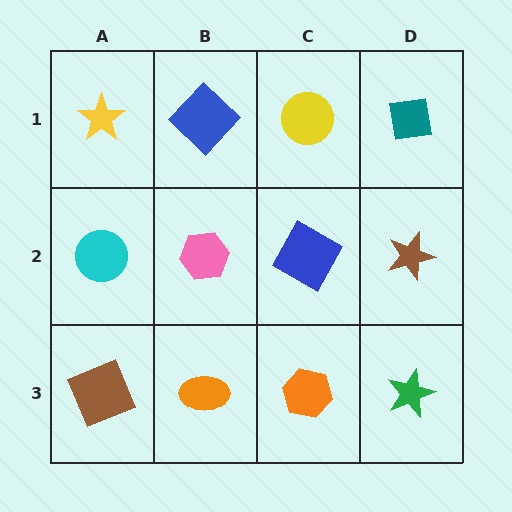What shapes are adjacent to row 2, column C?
A yellow circle (row 1, column C), an orange hexagon (row 3, column C), a pink hexagon (row 2, column B), a brown star (row 2, column D).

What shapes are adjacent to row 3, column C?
A blue square (row 2, column C), an orange ellipse (row 3, column B), a green star (row 3, column D).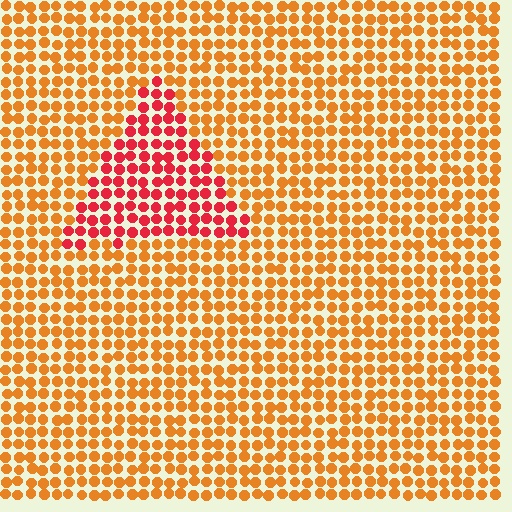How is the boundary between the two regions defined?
The boundary is defined purely by a slight shift in hue (about 38 degrees). Spacing, size, and orientation are identical on both sides.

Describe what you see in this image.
The image is filled with small orange elements in a uniform arrangement. A triangle-shaped region is visible where the elements are tinted to a slightly different hue, forming a subtle color boundary.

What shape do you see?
I see a triangle.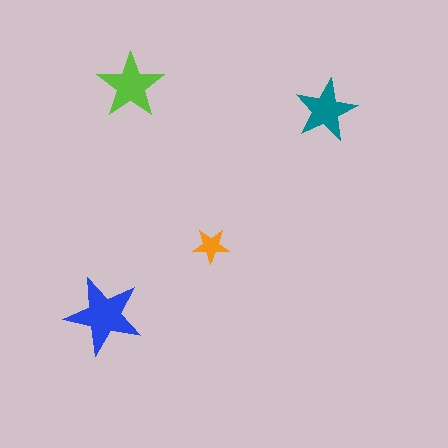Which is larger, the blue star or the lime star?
The blue one.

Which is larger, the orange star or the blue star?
The blue one.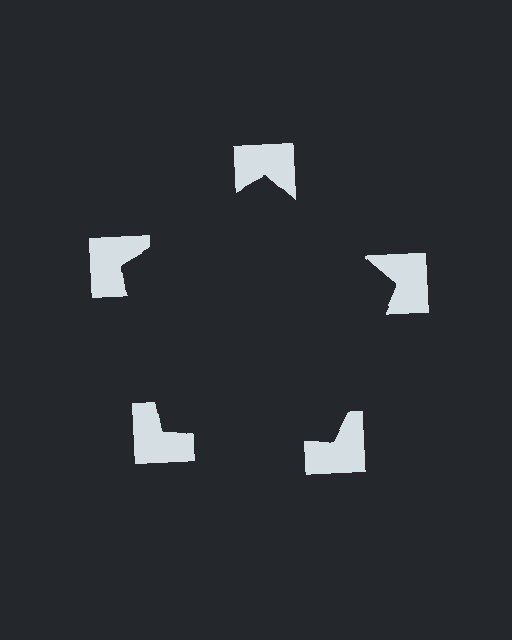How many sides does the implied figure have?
5 sides.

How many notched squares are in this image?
There are 5 — one at each vertex of the illusory pentagon.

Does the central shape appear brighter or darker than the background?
It typically appears slightly darker than the background, even though no actual brightness change is drawn.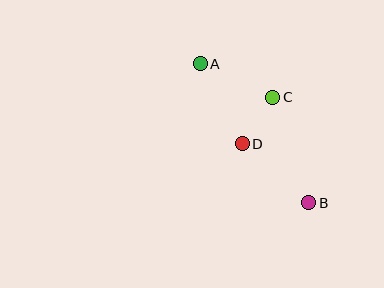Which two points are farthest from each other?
Points A and B are farthest from each other.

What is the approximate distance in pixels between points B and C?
The distance between B and C is approximately 112 pixels.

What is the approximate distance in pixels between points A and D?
The distance between A and D is approximately 91 pixels.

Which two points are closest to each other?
Points C and D are closest to each other.